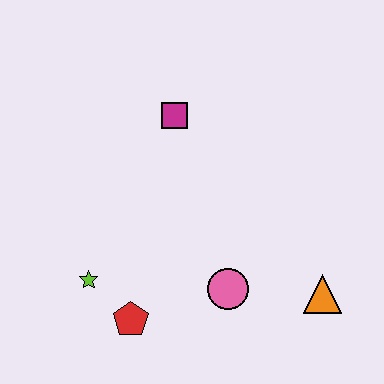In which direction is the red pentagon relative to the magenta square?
The red pentagon is below the magenta square.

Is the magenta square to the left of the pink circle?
Yes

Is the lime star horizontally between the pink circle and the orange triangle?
No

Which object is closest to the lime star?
The red pentagon is closest to the lime star.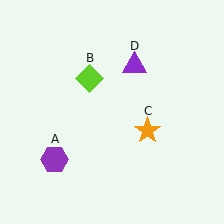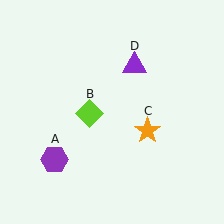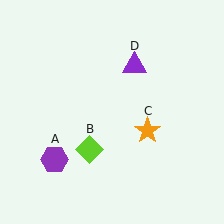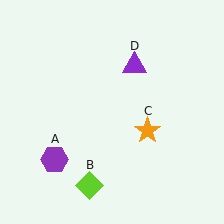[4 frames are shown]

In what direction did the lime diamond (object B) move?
The lime diamond (object B) moved down.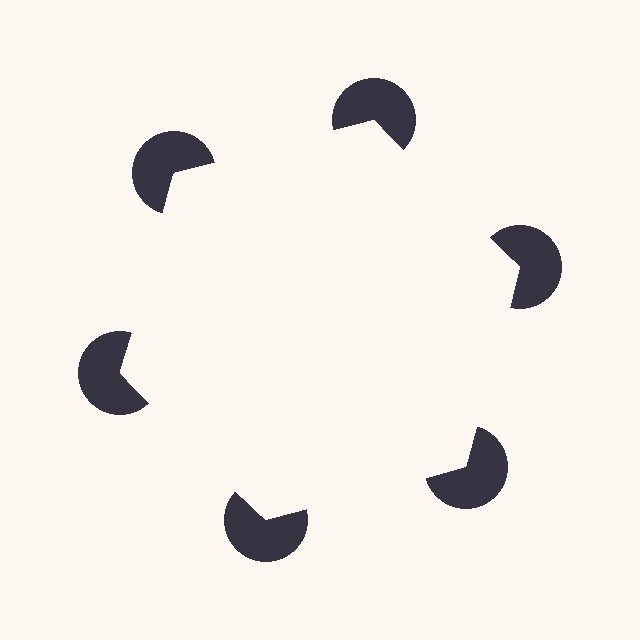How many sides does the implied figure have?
6 sides.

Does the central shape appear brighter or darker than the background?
It typically appears slightly brighter than the background, even though no actual brightness change is drawn.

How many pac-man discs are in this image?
There are 6 — one at each vertex of the illusory hexagon.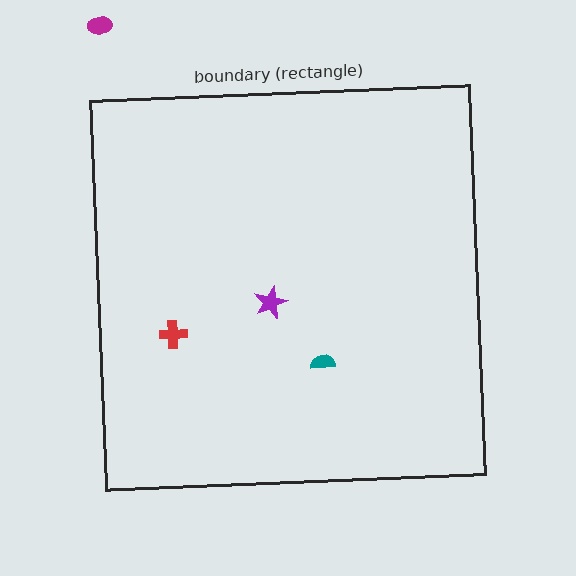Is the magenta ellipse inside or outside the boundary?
Outside.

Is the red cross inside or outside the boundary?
Inside.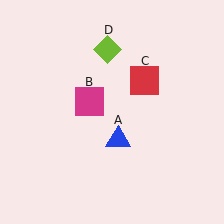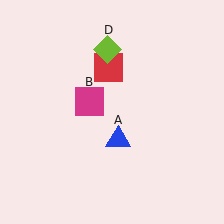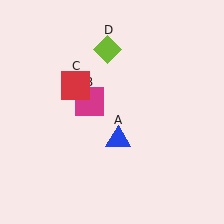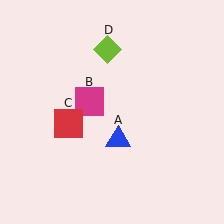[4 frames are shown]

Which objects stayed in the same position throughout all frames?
Blue triangle (object A) and magenta square (object B) and lime diamond (object D) remained stationary.